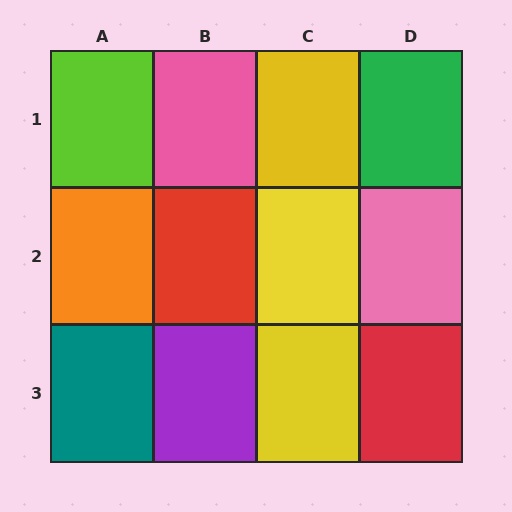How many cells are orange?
1 cell is orange.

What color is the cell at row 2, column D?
Pink.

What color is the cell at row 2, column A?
Orange.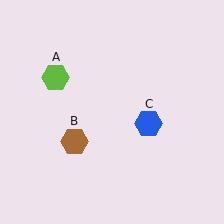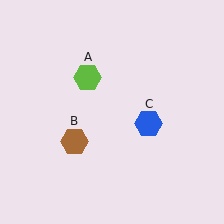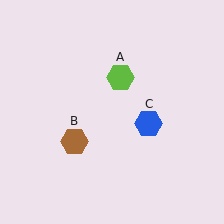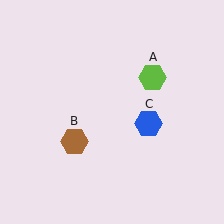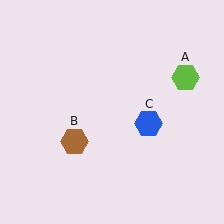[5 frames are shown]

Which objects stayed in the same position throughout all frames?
Brown hexagon (object B) and blue hexagon (object C) remained stationary.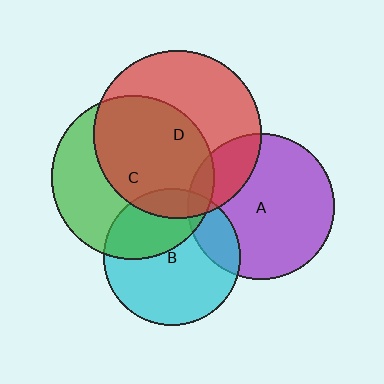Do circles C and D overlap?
Yes.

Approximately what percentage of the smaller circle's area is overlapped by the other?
Approximately 55%.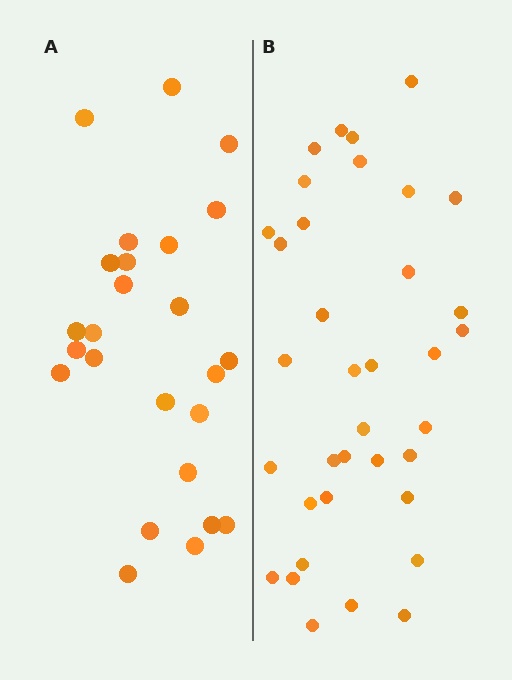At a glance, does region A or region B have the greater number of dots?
Region B (the right region) has more dots.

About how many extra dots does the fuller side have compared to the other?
Region B has roughly 12 or so more dots than region A.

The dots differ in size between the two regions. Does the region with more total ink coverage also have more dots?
No. Region A has more total ink coverage because its dots are larger, but region B actually contains more individual dots. Total area can be misleading — the number of items is what matters here.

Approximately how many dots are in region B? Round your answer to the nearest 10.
About 40 dots. (The exact count is 36, which rounds to 40.)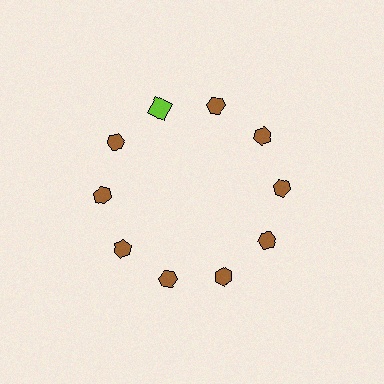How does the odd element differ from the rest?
It differs in both color (lime instead of brown) and shape (square instead of hexagon).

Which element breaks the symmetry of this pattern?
The lime square at roughly the 11 o'clock position breaks the symmetry. All other shapes are brown hexagons.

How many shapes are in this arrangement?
There are 10 shapes arranged in a ring pattern.